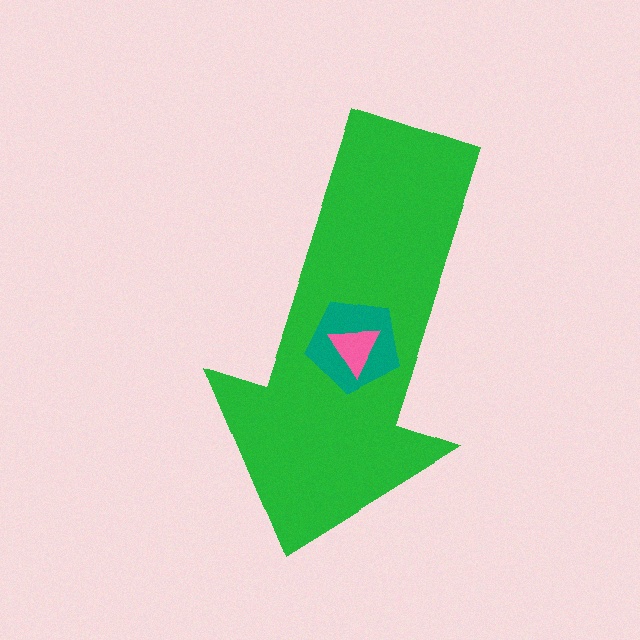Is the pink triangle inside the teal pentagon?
Yes.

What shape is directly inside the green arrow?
The teal pentagon.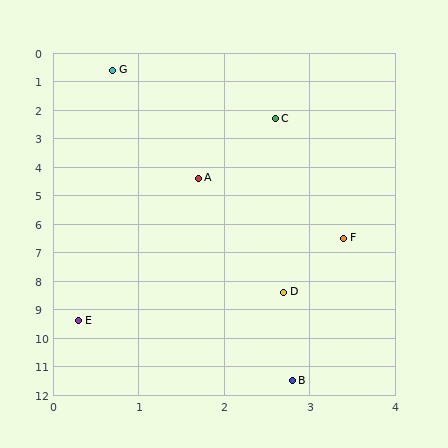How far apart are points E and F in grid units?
Points E and F are about 4.2 grid units apart.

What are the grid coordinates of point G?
Point G is at approximately (0.7, 0.6).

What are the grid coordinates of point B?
Point B is at approximately (2.8, 11.5).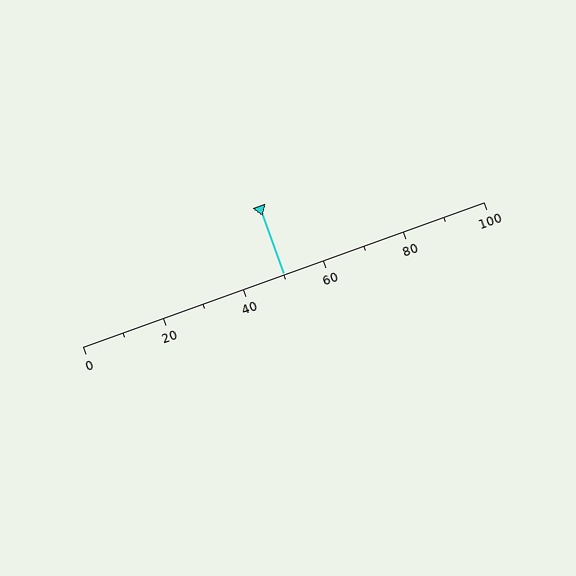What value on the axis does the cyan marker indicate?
The marker indicates approximately 50.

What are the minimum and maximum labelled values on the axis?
The axis runs from 0 to 100.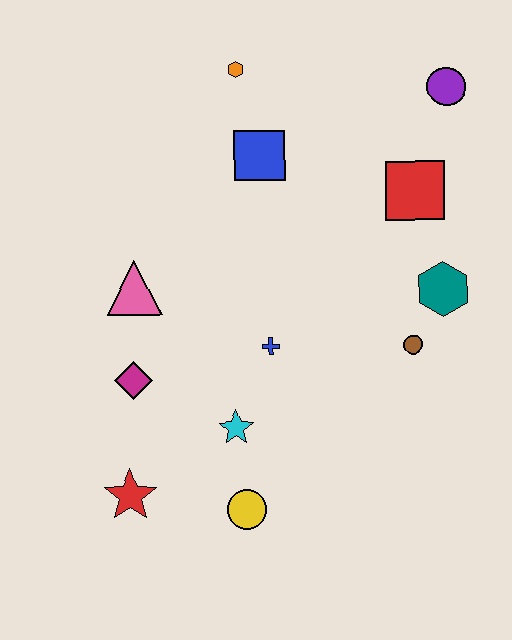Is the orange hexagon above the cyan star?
Yes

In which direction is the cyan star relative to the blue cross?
The cyan star is below the blue cross.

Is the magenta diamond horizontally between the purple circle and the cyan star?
No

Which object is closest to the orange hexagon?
The blue square is closest to the orange hexagon.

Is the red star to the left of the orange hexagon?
Yes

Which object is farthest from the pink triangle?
The purple circle is farthest from the pink triangle.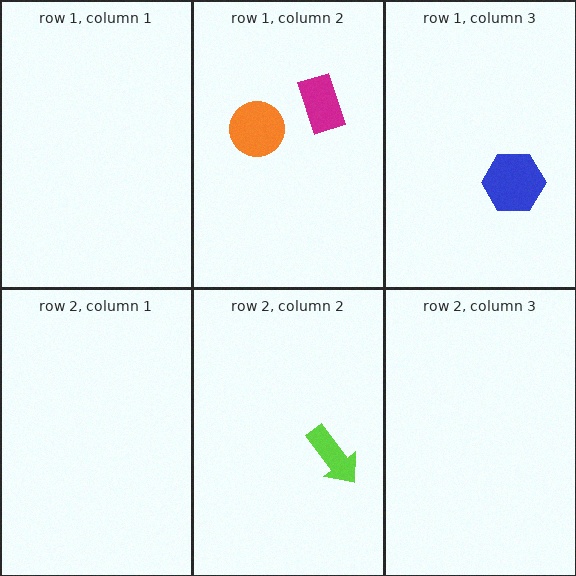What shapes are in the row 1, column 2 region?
The magenta rectangle, the orange circle.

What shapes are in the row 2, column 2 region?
The lime arrow.